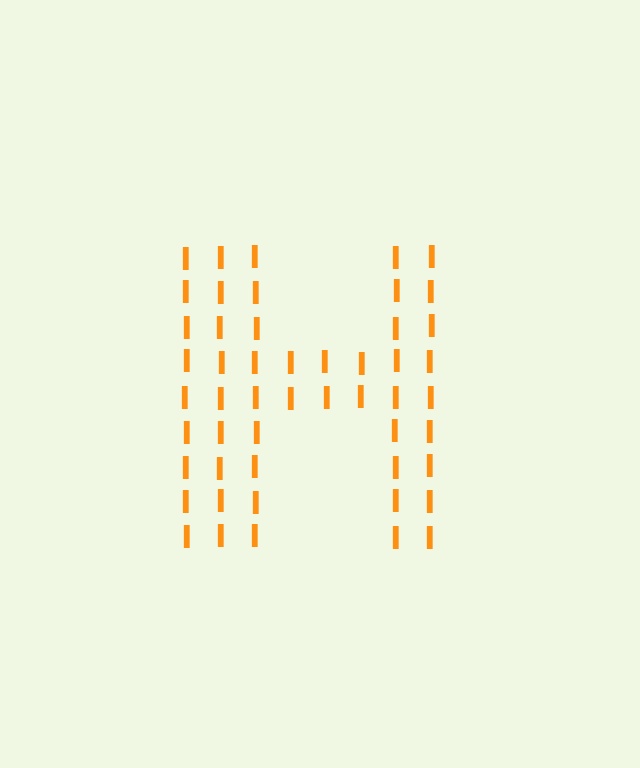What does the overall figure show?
The overall figure shows the letter H.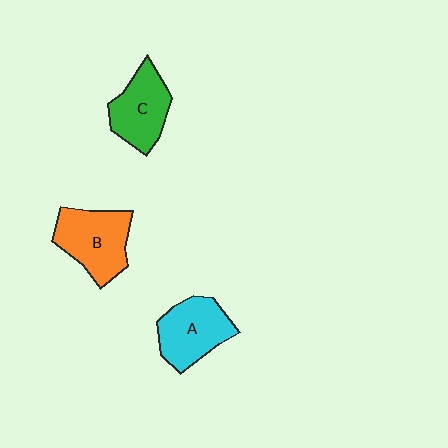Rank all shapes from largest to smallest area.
From largest to smallest: B (orange), A (cyan), C (green).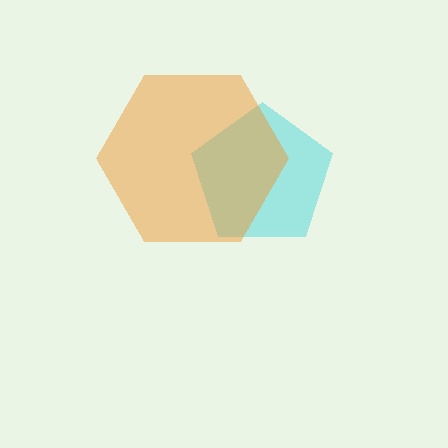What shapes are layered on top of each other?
The layered shapes are: a cyan pentagon, an orange hexagon.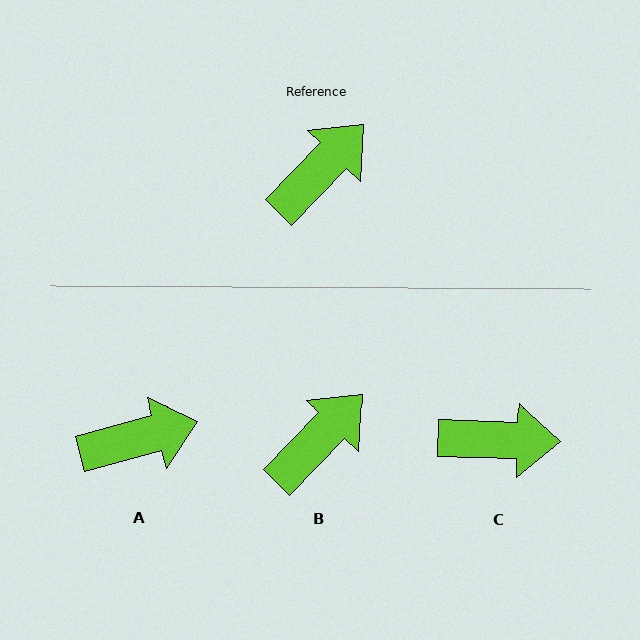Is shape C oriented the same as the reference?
No, it is off by about 48 degrees.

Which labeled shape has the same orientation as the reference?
B.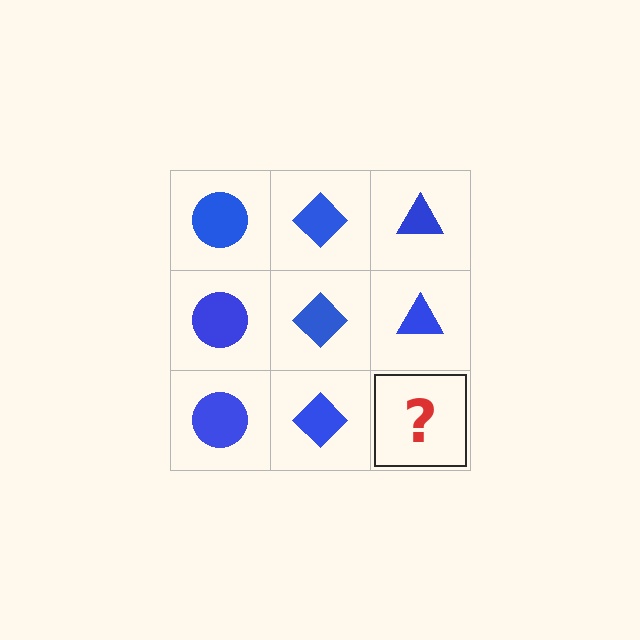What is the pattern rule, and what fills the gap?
The rule is that each column has a consistent shape. The gap should be filled with a blue triangle.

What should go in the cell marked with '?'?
The missing cell should contain a blue triangle.